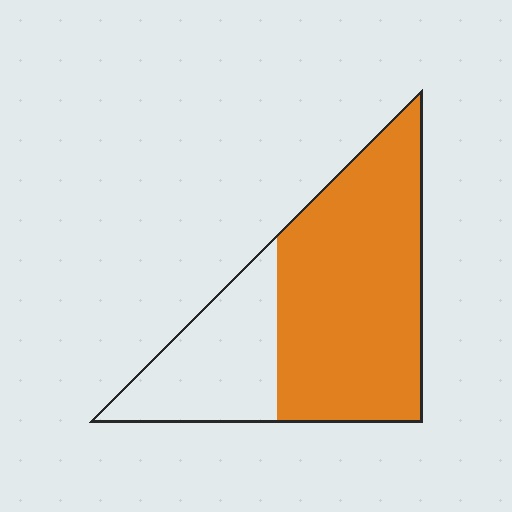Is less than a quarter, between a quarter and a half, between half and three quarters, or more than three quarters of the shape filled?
Between half and three quarters.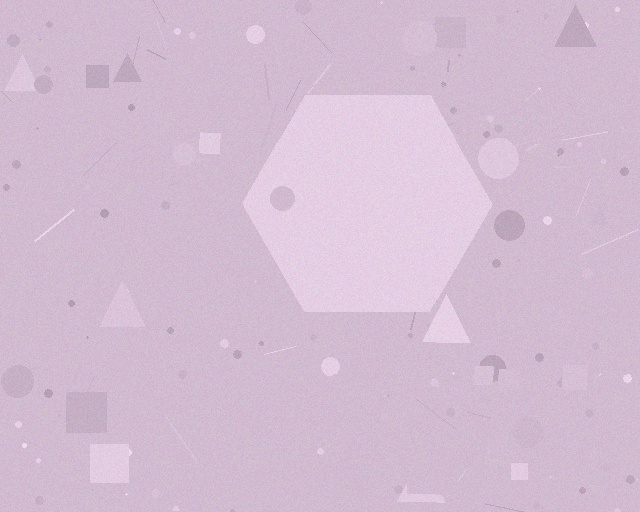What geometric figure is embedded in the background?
A hexagon is embedded in the background.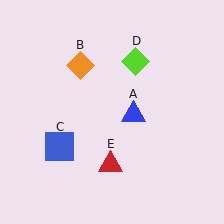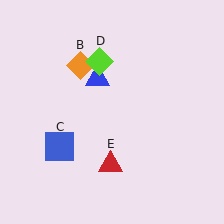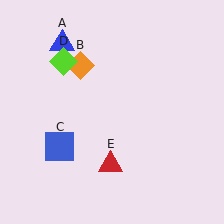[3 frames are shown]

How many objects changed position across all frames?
2 objects changed position: blue triangle (object A), lime diamond (object D).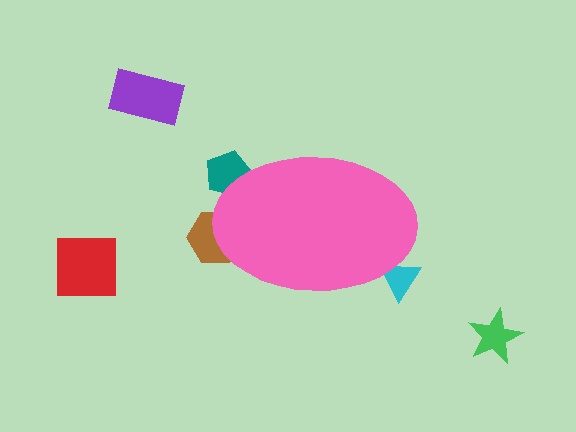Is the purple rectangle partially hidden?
No, the purple rectangle is fully visible.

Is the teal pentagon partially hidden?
Yes, the teal pentagon is partially hidden behind the pink ellipse.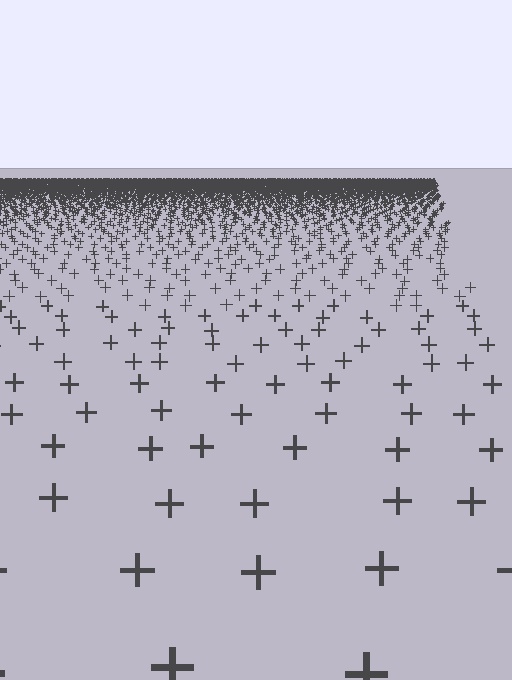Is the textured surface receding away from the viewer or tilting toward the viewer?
The surface is receding away from the viewer. Texture elements get smaller and denser toward the top.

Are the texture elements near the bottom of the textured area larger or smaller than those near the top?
Larger. Near the bottom, elements are closer to the viewer and appear at a bigger on-screen size.